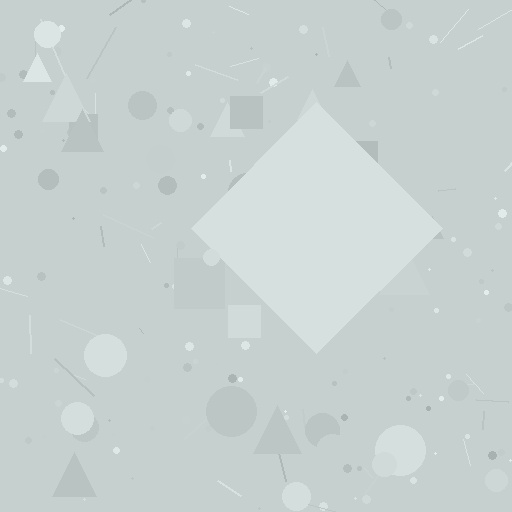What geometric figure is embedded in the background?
A diamond is embedded in the background.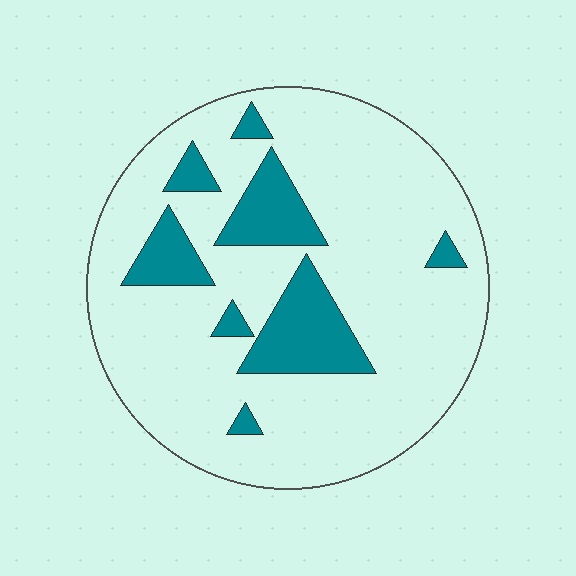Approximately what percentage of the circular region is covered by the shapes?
Approximately 20%.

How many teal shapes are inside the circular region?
8.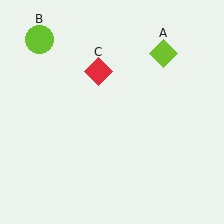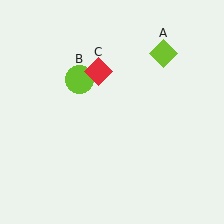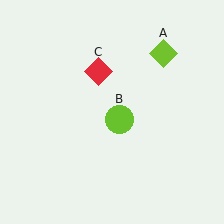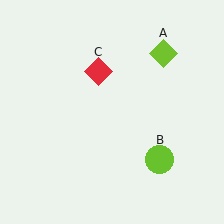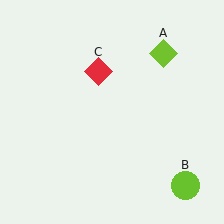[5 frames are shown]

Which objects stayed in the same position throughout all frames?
Lime diamond (object A) and red diamond (object C) remained stationary.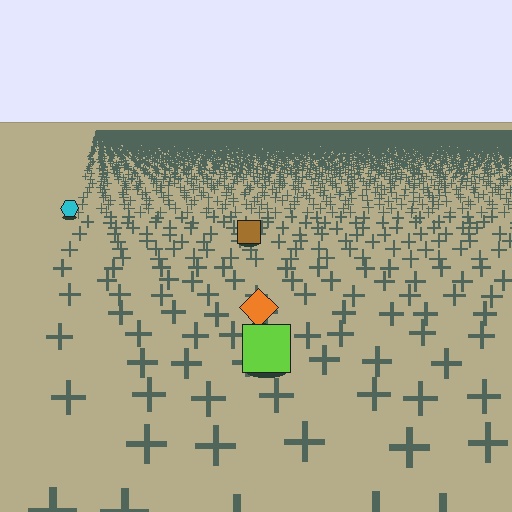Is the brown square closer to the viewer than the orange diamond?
No. The orange diamond is closer — you can tell from the texture gradient: the ground texture is coarser near it.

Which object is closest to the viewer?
The lime square is closest. The texture marks near it are larger and more spread out.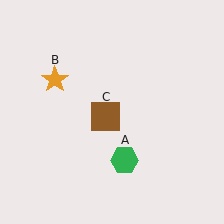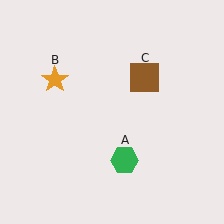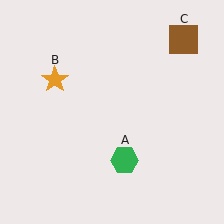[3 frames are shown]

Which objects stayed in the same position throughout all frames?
Green hexagon (object A) and orange star (object B) remained stationary.